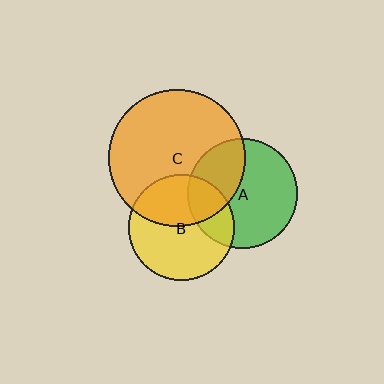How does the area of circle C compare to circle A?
Approximately 1.6 times.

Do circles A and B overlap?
Yes.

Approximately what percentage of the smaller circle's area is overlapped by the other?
Approximately 25%.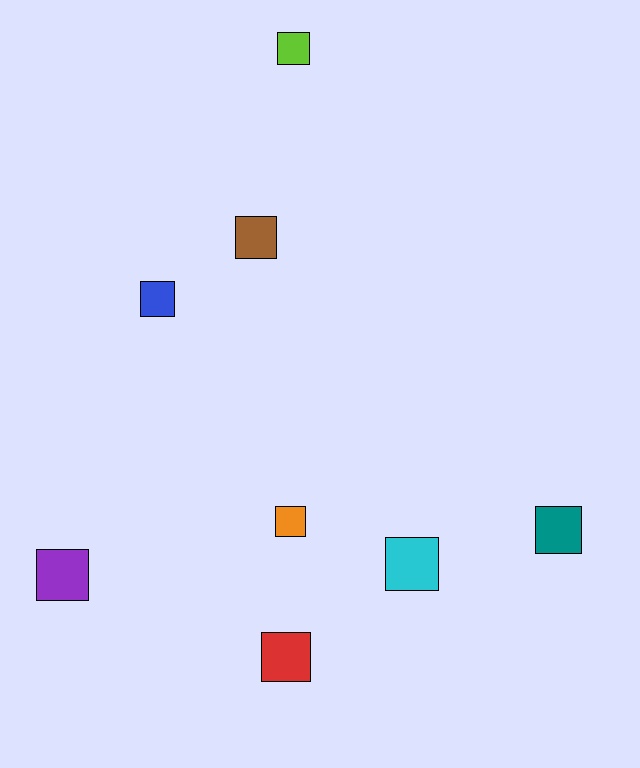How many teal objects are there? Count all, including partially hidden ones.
There is 1 teal object.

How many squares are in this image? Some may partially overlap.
There are 8 squares.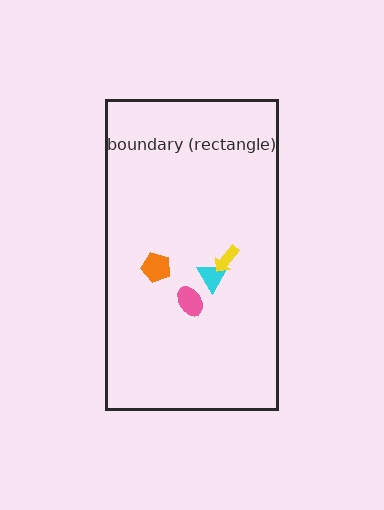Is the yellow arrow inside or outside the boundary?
Inside.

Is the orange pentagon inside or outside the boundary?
Inside.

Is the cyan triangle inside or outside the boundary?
Inside.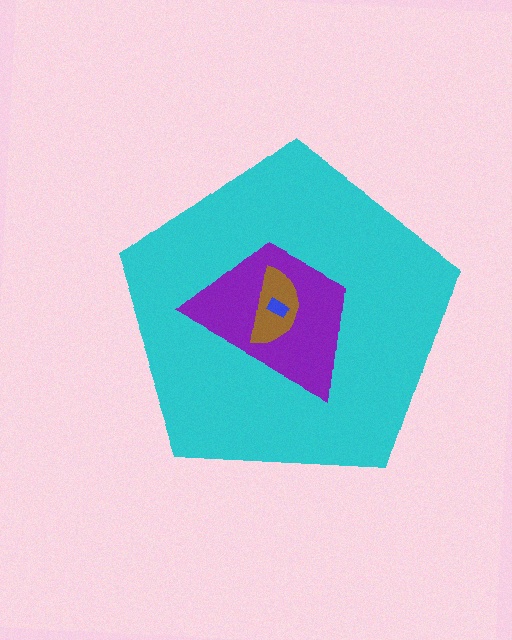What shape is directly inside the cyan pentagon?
The purple trapezoid.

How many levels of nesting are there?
4.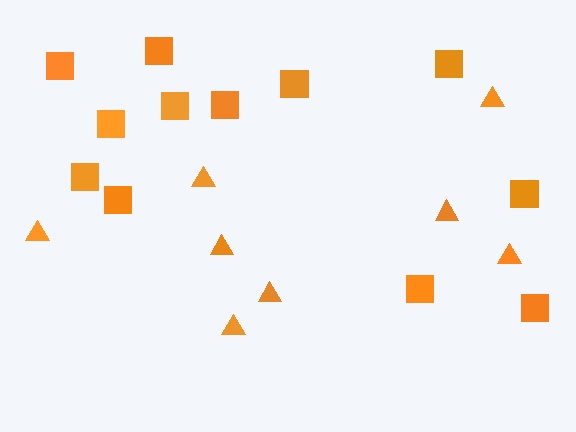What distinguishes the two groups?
There are 2 groups: one group of triangles (8) and one group of squares (12).